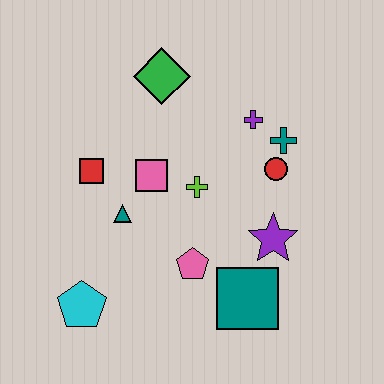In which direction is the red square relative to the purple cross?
The red square is to the left of the purple cross.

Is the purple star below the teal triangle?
Yes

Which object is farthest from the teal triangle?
The teal cross is farthest from the teal triangle.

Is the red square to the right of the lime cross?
No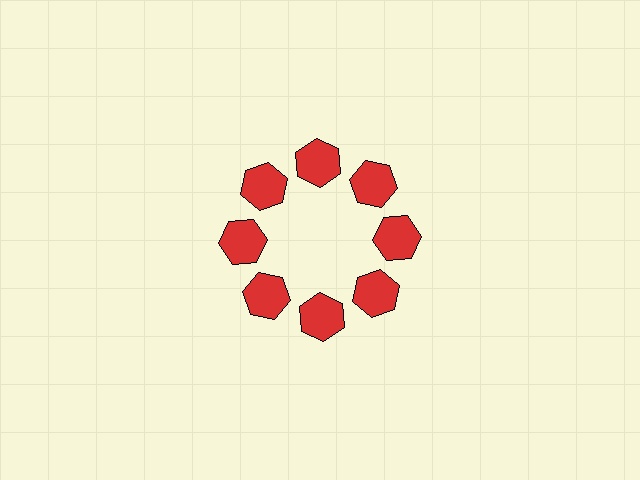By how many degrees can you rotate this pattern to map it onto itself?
The pattern maps onto itself every 45 degrees of rotation.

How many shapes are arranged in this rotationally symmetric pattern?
There are 8 shapes, arranged in 8 groups of 1.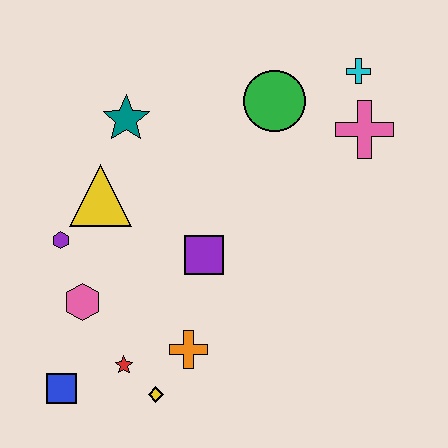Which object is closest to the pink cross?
The cyan cross is closest to the pink cross.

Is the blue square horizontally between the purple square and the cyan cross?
No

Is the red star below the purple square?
Yes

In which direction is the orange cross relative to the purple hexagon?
The orange cross is to the right of the purple hexagon.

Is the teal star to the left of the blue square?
No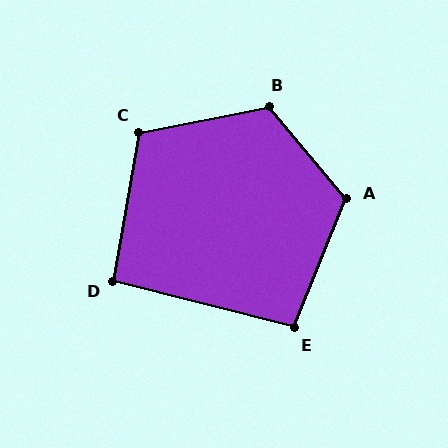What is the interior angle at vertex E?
Approximately 98 degrees (obtuse).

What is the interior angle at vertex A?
Approximately 118 degrees (obtuse).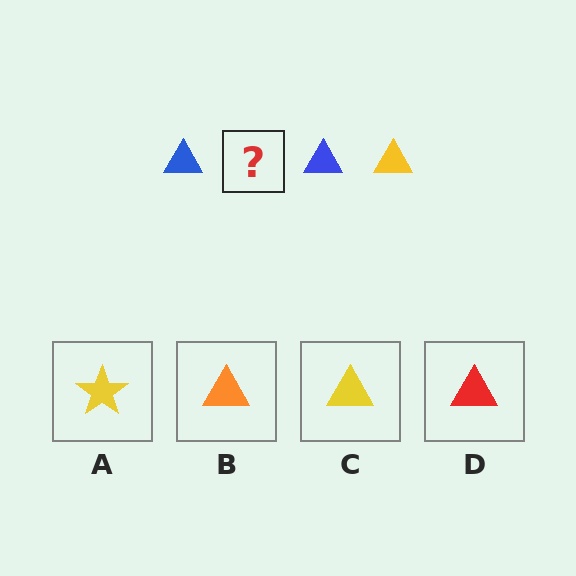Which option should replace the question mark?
Option C.